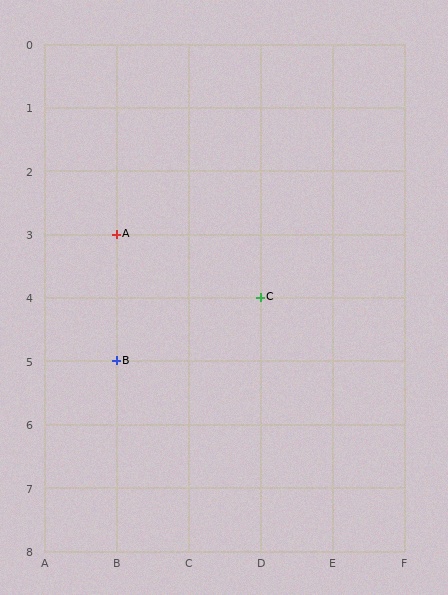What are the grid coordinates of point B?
Point B is at grid coordinates (B, 5).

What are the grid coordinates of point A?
Point A is at grid coordinates (B, 3).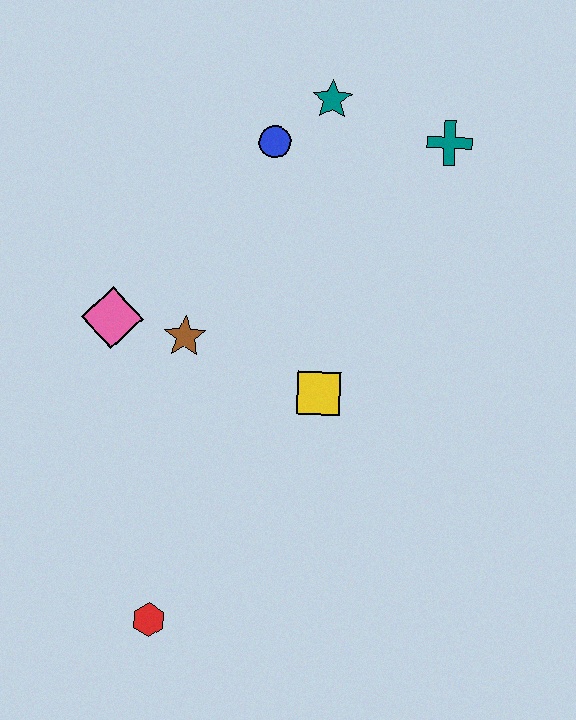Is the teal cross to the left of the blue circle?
No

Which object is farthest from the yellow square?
The teal star is farthest from the yellow square.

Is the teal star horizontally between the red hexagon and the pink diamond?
No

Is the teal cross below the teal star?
Yes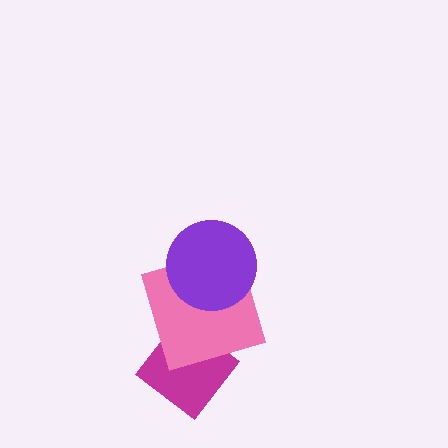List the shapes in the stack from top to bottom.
From top to bottom: the purple circle, the pink square, the magenta diamond.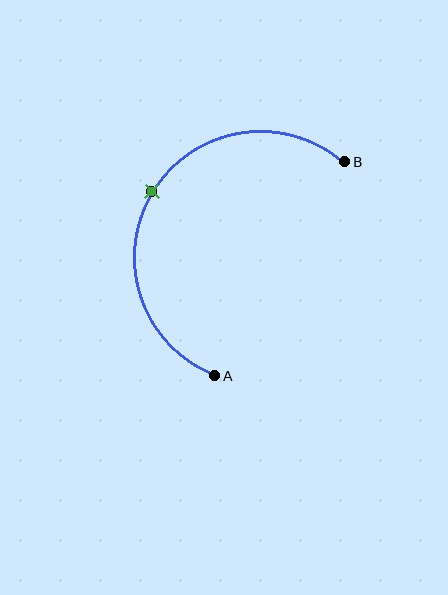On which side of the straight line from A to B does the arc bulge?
The arc bulges to the left of the straight line connecting A and B.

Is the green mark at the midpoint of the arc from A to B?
Yes. The green mark lies on the arc at equal arc-length from both A and B — it is the arc midpoint.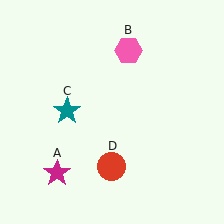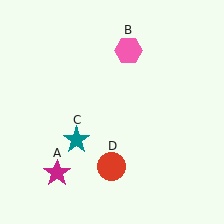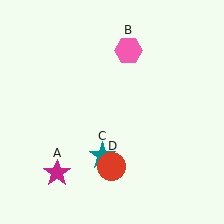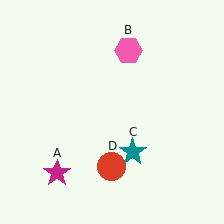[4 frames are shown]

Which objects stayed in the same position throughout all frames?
Magenta star (object A) and pink hexagon (object B) and red circle (object D) remained stationary.